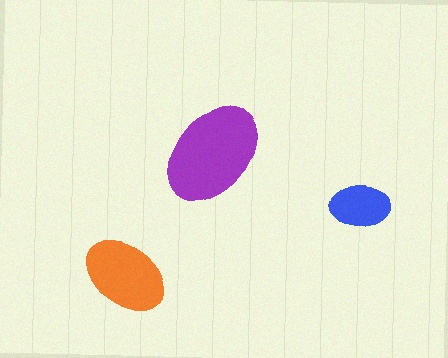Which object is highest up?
The purple ellipse is topmost.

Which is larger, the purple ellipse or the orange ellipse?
The purple one.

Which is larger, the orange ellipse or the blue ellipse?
The orange one.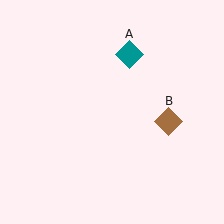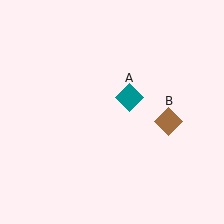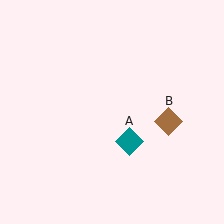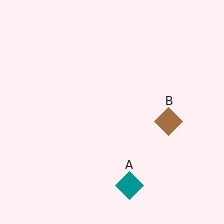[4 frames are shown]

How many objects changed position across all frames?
1 object changed position: teal diamond (object A).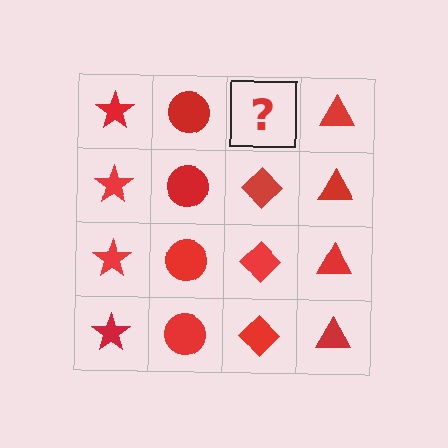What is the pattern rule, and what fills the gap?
The rule is that each column has a consistent shape. The gap should be filled with a red diamond.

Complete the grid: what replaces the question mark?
The question mark should be replaced with a red diamond.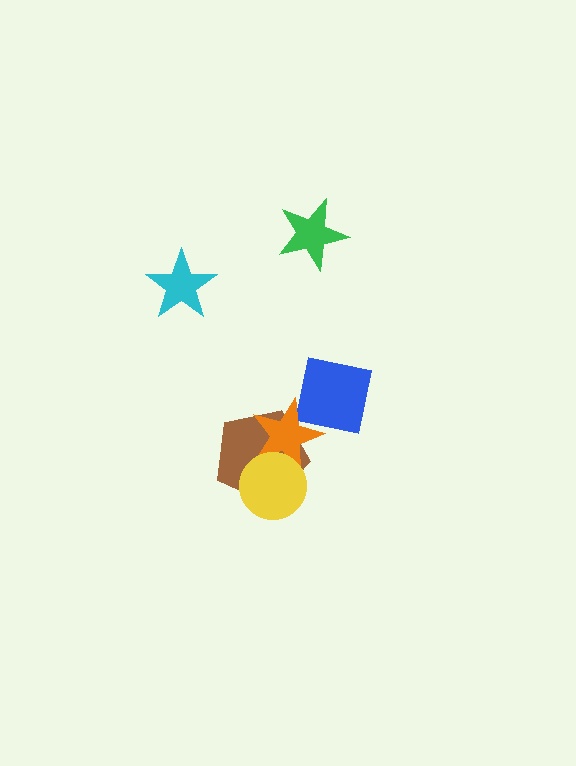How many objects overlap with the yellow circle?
2 objects overlap with the yellow circle.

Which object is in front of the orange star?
The yellow circle is in front of the orange star.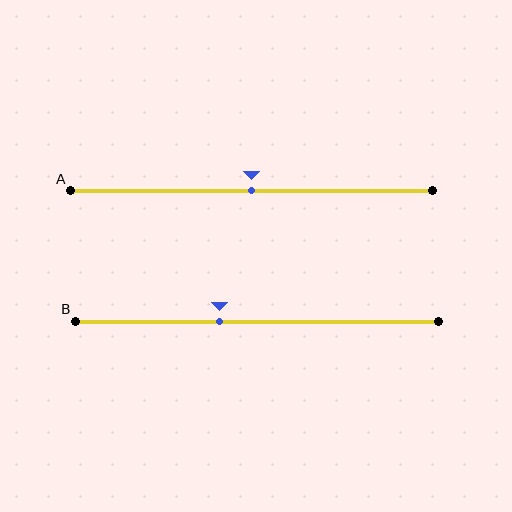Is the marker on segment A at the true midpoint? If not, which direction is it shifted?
Yes, the marker on segment A is at the true midpoint.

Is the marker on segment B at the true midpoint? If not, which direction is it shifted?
No, the marker on segment B is shifted to the left by about 10% of the segment length.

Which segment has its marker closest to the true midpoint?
Segment A has its marker closest to the true midpoint.